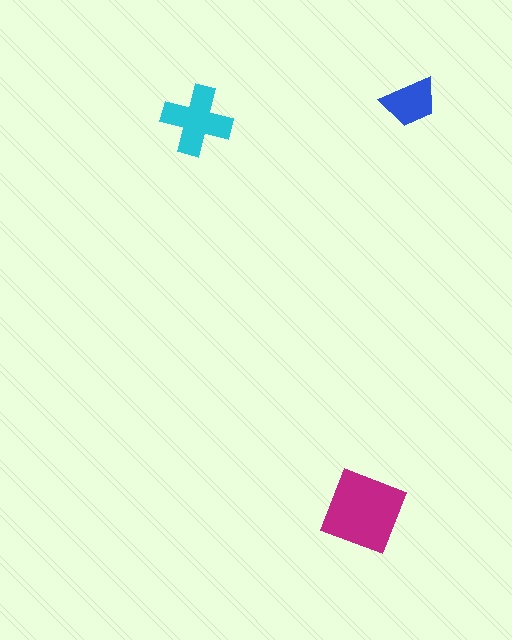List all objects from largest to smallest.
The magenta square, the cyan cross, the blue trapezoid.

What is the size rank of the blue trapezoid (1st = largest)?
3rd.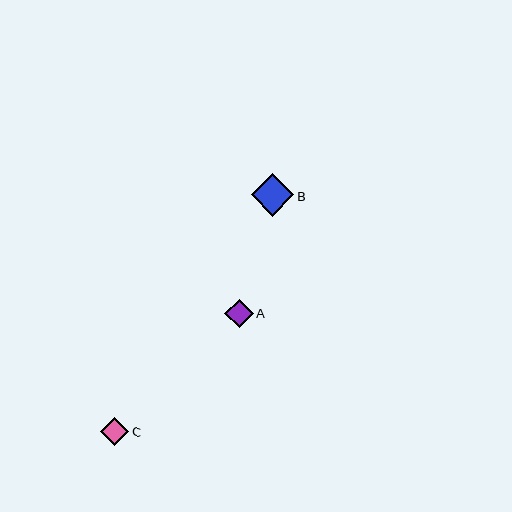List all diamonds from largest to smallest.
From largest to smallest: B, A, C.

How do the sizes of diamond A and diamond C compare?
Diamond A and diamond C are approximately the same size.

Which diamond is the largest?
Diamond B is the largest with a size of approximately 43 pixels.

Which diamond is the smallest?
Diamond C is the smallest with a size of approximately 28 pixels.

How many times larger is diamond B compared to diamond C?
Diamond B is approximately 1.5 times the size of diamond C.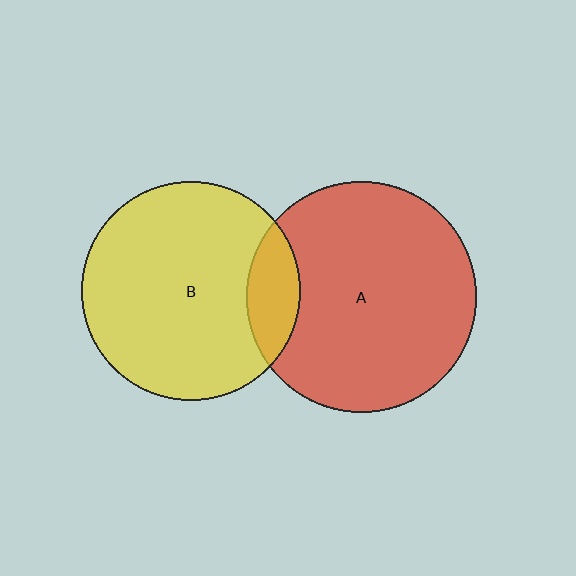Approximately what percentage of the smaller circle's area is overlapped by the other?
Approximately 15%.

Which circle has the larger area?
Circle A (red).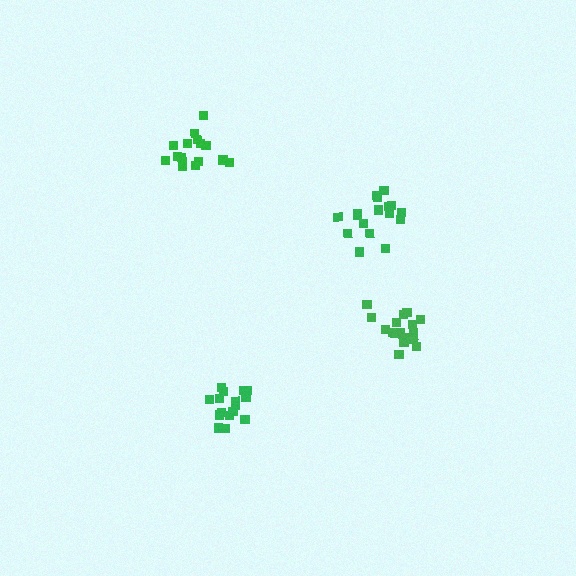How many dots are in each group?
Group 1: 16 dots, Group 2: 18 dots, Group 3: 18 dots, Group 4: 16 dots (68 total).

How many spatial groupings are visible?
There are 4 spatial groupings.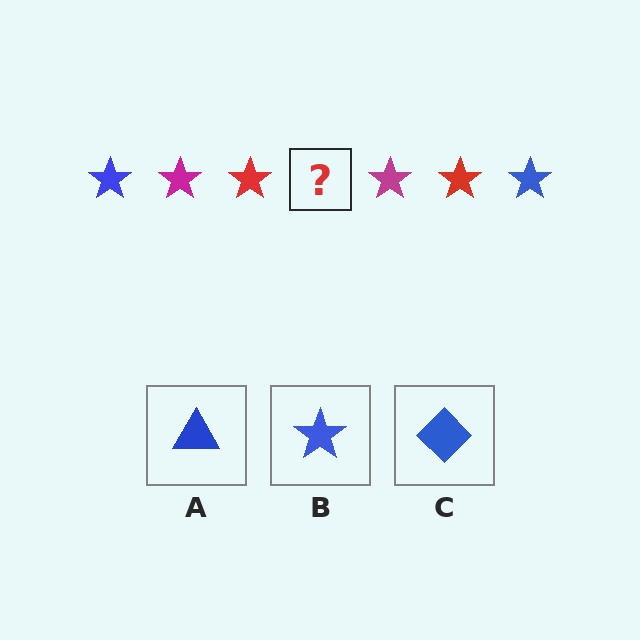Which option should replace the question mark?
Option B.